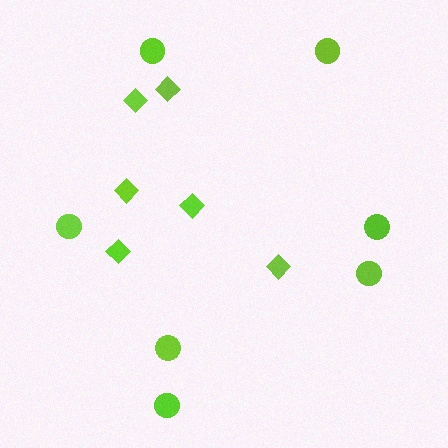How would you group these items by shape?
There are 2 groups: one group of circles (7) and one group of diamonds (6).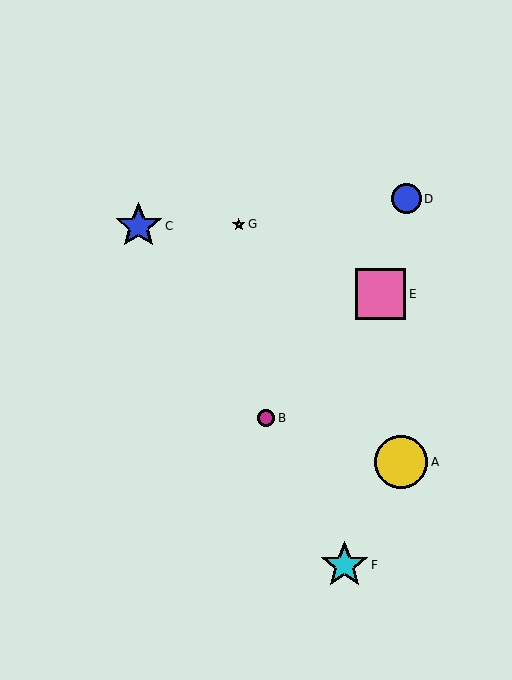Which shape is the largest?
The yellow circle (labeled A) is the largest.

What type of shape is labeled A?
Shape A is a yellow circle.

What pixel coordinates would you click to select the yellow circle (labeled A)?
Click at (401, 462) to select the yellow circle A.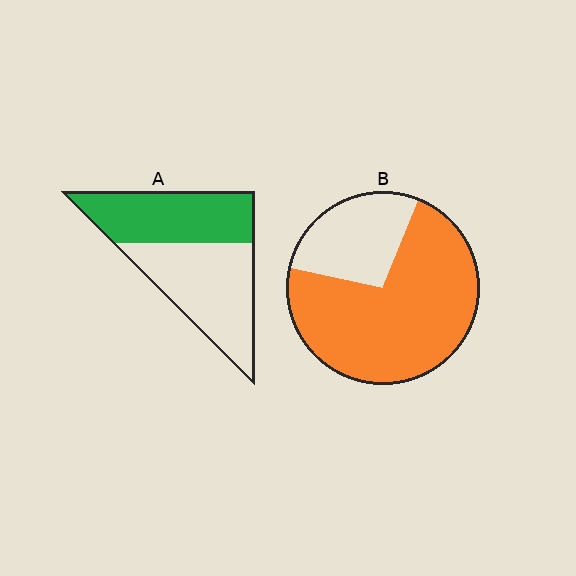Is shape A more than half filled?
Roughly half.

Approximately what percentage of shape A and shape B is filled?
A is approximately 45% and B is approximately 70%.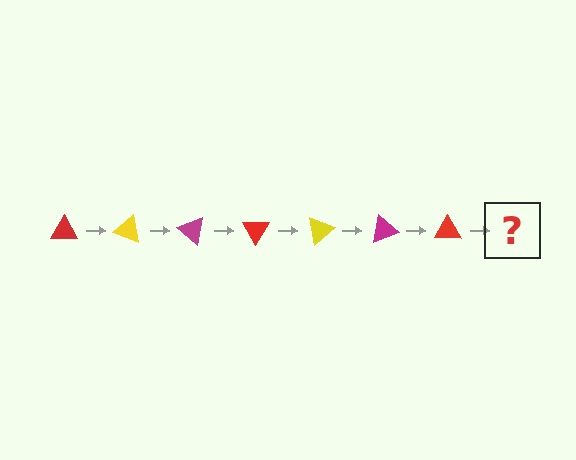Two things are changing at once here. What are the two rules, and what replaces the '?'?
The two rules are that it rotates 20 degrees each step and the color cycles through red, yellow, and magenta. The '?' should be a yellow triangle, rotated 140 degrees from the start.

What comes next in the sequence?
The next element should be a yellow triangle, rotated 140 degrees from the start.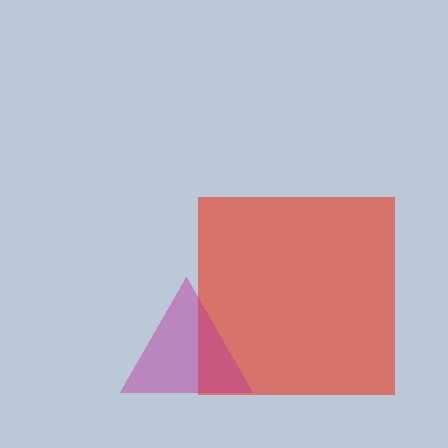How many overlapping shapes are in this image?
There are 2 overlapping shapes in the image.